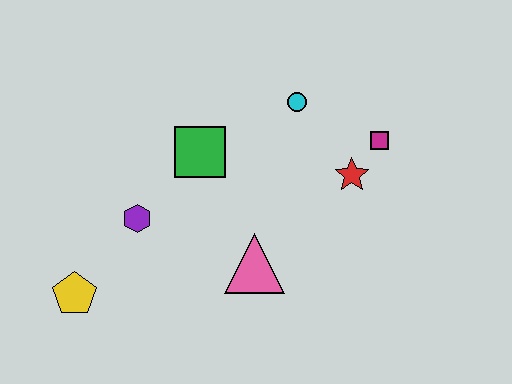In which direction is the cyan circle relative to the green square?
The cyan circle is to the right of the green square.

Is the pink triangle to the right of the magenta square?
No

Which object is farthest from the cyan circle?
The yellow pentagon is farthest from the cyan circle.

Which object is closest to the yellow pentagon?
The purple hexagon is closest to the yellow pentagon.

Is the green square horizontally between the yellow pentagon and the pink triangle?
Yes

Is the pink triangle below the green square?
Yes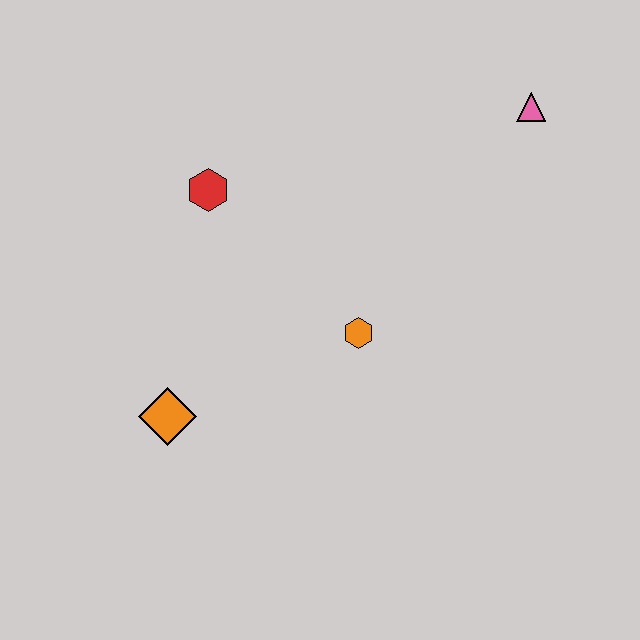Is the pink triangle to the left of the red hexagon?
No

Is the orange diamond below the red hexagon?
Yes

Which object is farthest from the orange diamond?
The pink triangle is farthest from the orange diamond.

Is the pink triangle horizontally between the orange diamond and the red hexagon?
No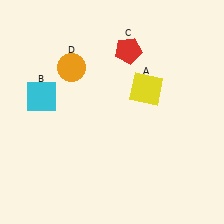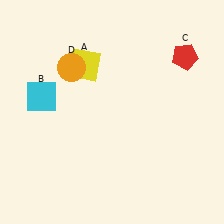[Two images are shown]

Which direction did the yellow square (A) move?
The yellow square (A) moved left.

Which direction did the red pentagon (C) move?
The red pentagon (C) moved right.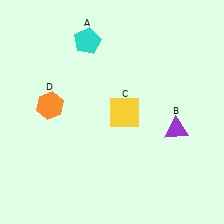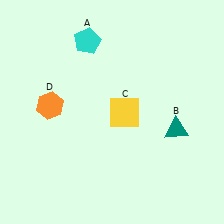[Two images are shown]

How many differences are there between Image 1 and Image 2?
There is 1 difference between the two images.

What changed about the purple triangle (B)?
In Image 1, B is purple. In Image 2, it changed to teal.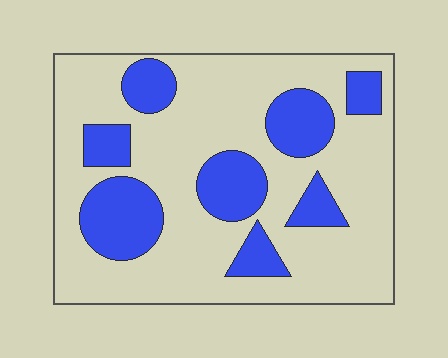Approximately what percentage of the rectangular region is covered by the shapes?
Approximately 25%.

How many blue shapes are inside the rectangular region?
8.